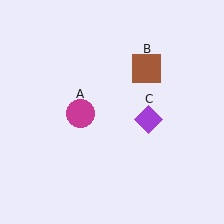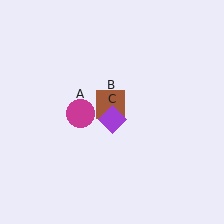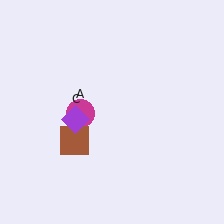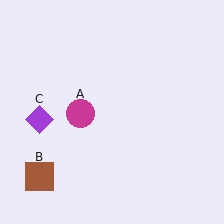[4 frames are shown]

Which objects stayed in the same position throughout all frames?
Magenta circle (object A) remained stationary.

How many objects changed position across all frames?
2 objects changed position: brown square (object B), purple diamond (object C).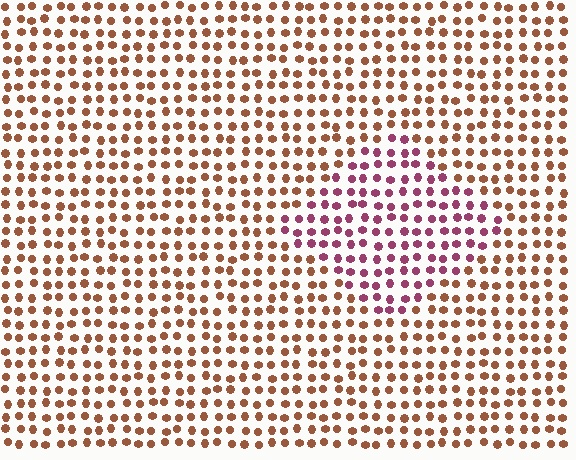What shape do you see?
I see a diamond.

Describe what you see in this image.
The image is filled with small brown elements in a uniform arrangement. A diamond-shaped region is visible where the elements are tinted to a slightly different hue, forming a subtle color boundary.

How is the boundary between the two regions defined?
The boundary is defined purely by a slight shift in hue (about 49 degrees). Spacing, size, and orientation are identical on both sides.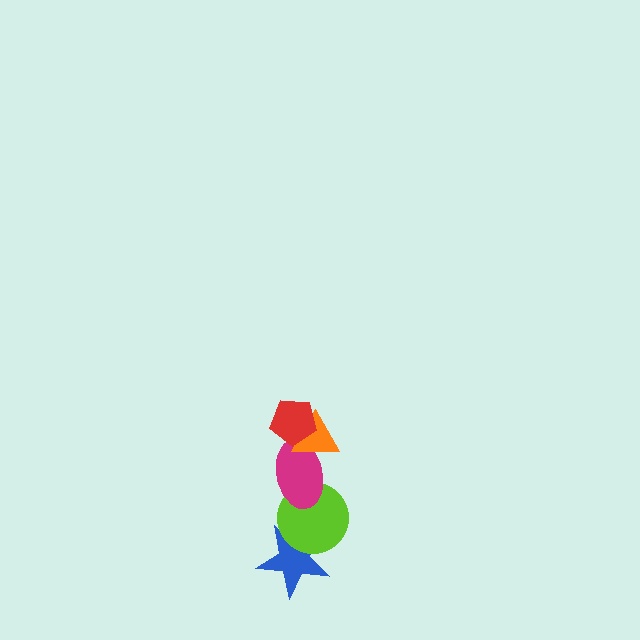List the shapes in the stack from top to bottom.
From top to bottom: the red pentagon, the orange triangle, the magenta ellipse, the lime circle, the blue star.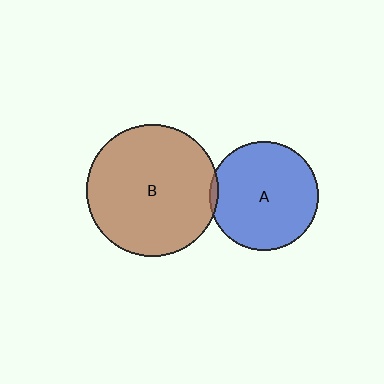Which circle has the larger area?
Circle B (brown).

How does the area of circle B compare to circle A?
Approximately 1.5 times.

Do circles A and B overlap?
Yes.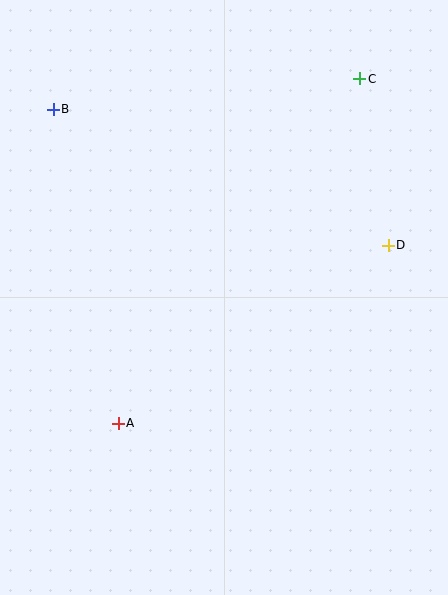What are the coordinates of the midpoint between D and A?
The midpoint between D and A is at (253, 334).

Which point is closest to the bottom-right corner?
Point D is closest to the bottom-right corner.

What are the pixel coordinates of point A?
Point A is at (118, 423).